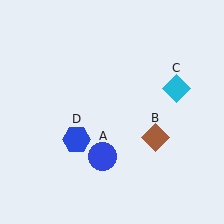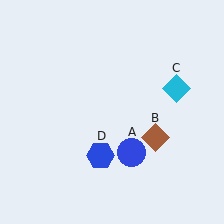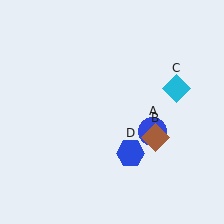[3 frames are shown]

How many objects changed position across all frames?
2 objects changed position: blue circle (object A), blue hexagon (object D).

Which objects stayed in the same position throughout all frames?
Brown diamond (object B) and cyan diamond (object C) remained stationary.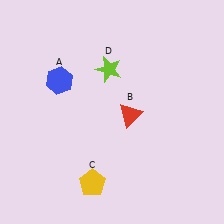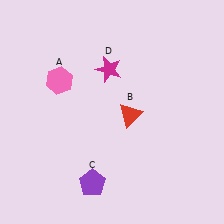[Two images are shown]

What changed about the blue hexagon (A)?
In Image 1, A is blue. In Image 2, it changed to pink.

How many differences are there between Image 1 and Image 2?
There are 3 differences between the two images.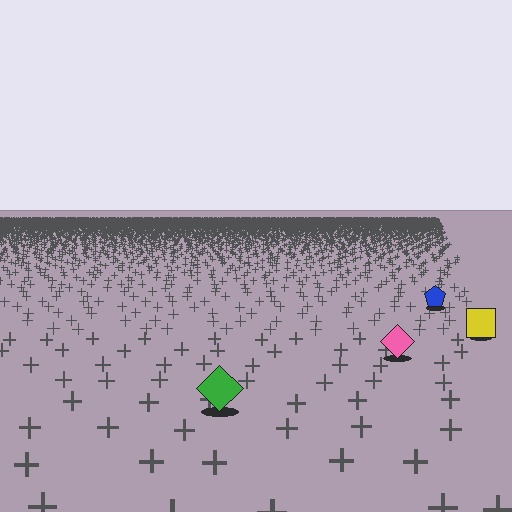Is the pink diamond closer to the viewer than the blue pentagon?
Yes. The pink diamond is closer — you can tell from the texture gradient: the ground texture is coarser near it.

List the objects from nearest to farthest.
From nearest to farthest: the green diamond, the pink diamond, the yellow square, the blue pentagon.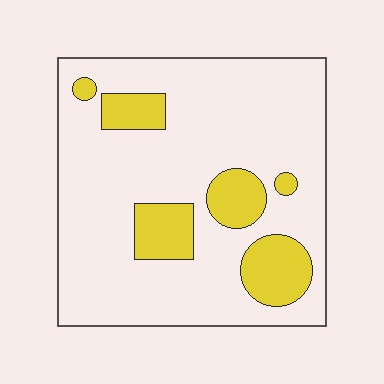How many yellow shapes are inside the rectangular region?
6.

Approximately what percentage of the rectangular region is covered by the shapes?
Approximately 20%.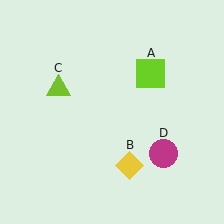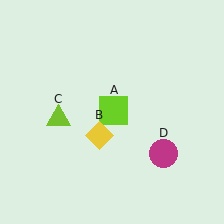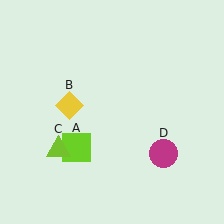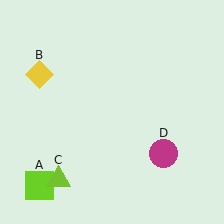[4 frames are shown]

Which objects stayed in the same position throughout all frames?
Magenta circle (object D) remained stationary.